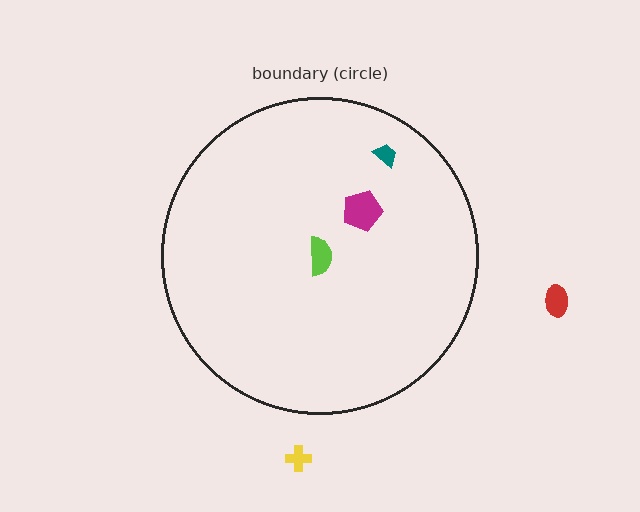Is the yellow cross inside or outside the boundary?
Outside.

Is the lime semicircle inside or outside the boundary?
Inside.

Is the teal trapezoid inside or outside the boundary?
Inside.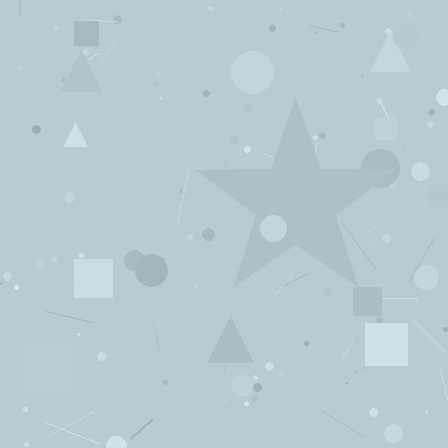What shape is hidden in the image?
A star is hidden in the image.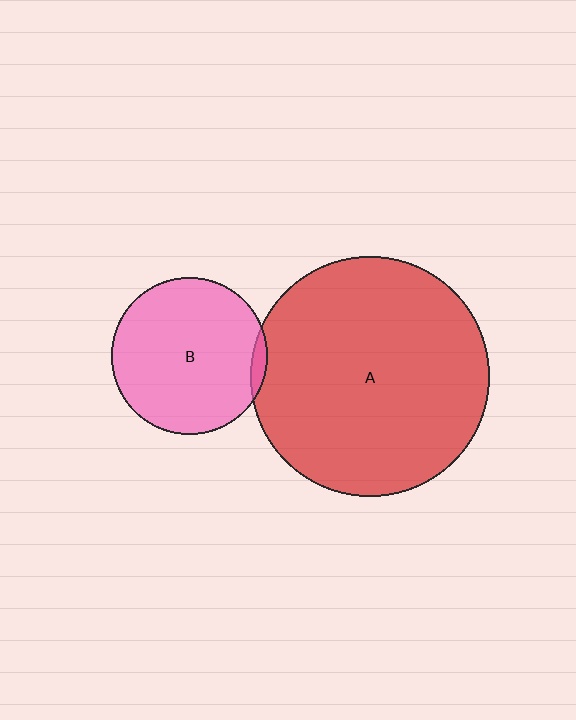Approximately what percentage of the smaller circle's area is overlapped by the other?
Approximately 5%.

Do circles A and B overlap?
Yes.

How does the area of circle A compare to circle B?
Approximately 2.3 times.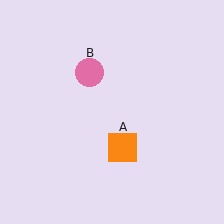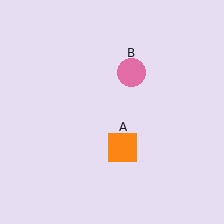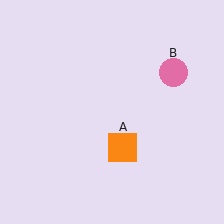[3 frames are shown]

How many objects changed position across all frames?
1 object changed position: pink circle (object B).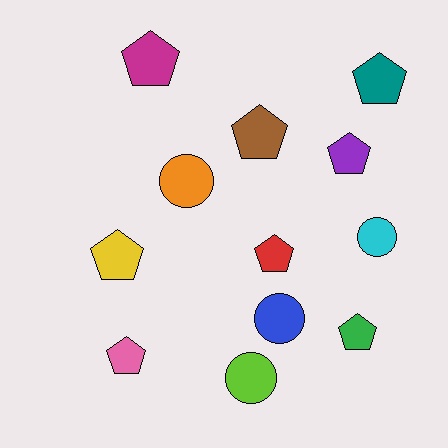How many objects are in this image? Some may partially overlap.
There are 12 objects.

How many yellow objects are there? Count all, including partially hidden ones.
There is 1 yellow object.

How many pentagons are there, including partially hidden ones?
There are 8 pentagons.